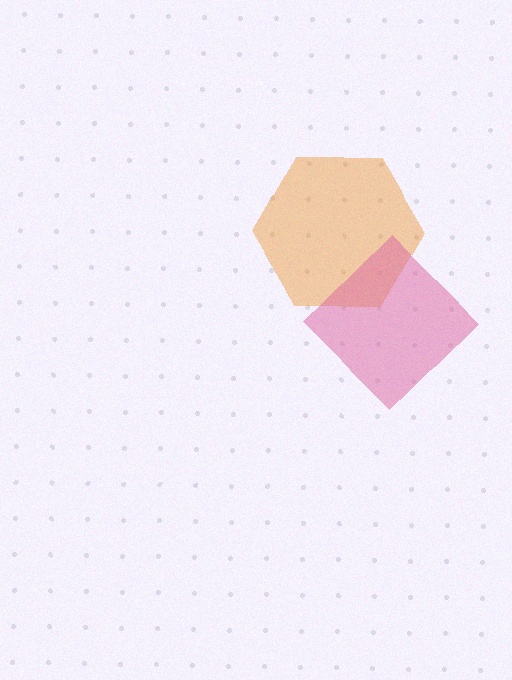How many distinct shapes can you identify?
There are 2 distinct shapes: an orange hexagon, a pink diamond.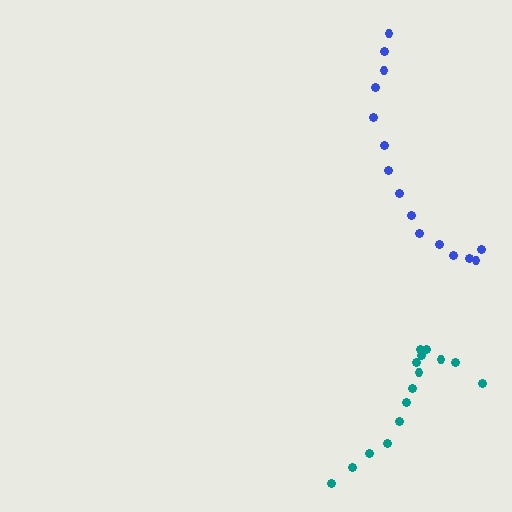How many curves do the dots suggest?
There are 2 distinct paths.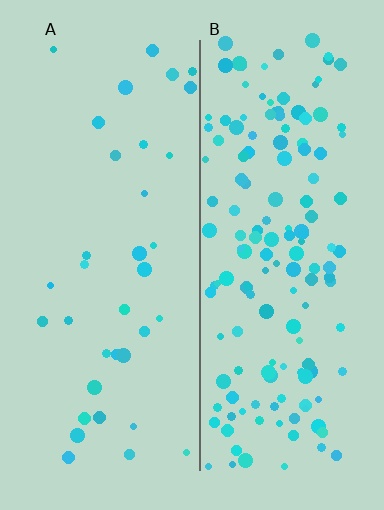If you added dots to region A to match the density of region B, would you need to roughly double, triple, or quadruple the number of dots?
Approximately quadruple.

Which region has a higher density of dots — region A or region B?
B (the right).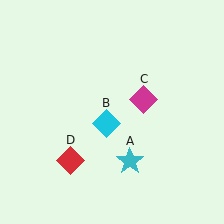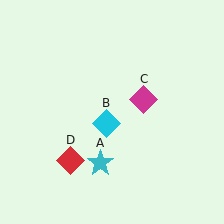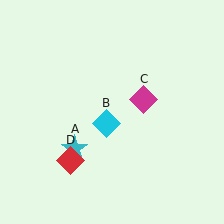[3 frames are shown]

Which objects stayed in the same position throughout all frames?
Cyan diamond (object B) and magenta diamond (object C) and red diamond (object D) remained stationary.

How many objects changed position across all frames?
1 object changed position: cyan star (object A).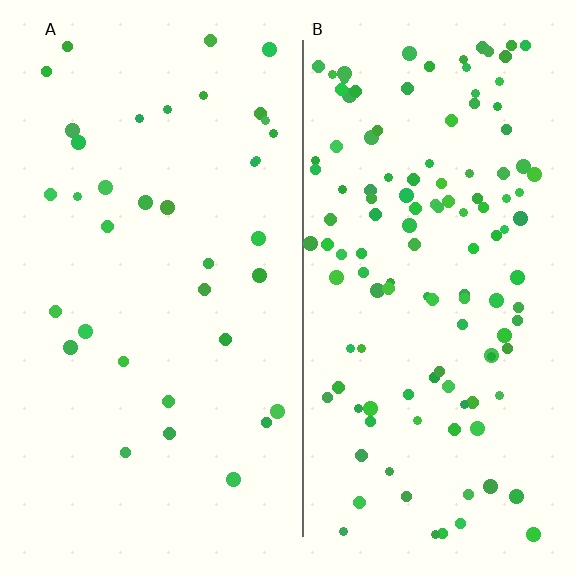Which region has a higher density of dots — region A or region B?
B (the right).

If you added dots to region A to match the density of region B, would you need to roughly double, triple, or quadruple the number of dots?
Approximately triple.